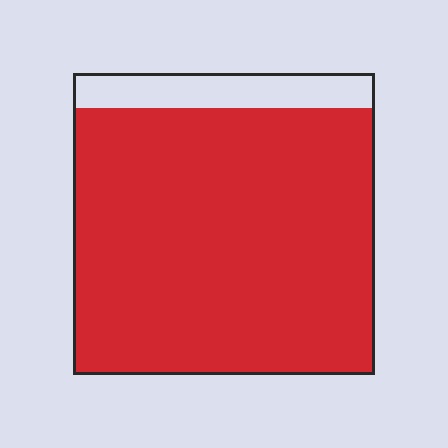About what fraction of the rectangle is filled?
About seven eighths (7/8).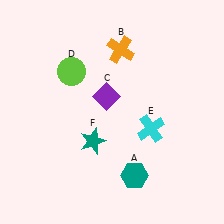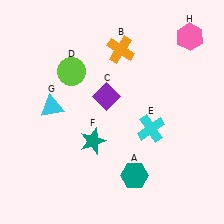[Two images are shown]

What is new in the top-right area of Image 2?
A pink hexagon (H) was added in the top-right area of Image 2.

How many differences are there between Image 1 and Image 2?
There are 2 differences between the two images.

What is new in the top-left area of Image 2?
A cyan triangle (G) was added in the top-left area of Image 2.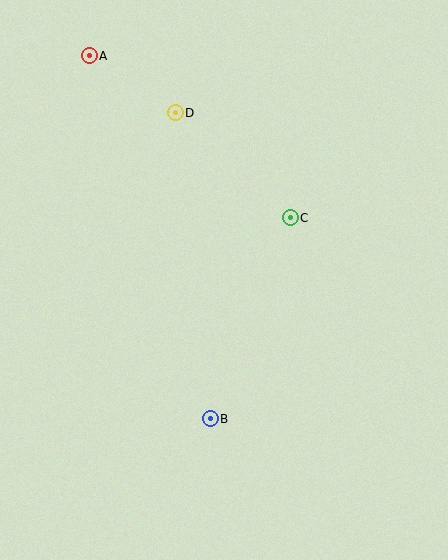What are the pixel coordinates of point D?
Point D is at (175, 113).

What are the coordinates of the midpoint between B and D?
The midpoint between B and D is at (193, 266).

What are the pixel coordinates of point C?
Point C is at (290, 218).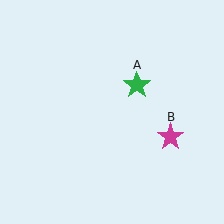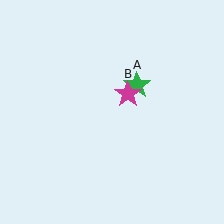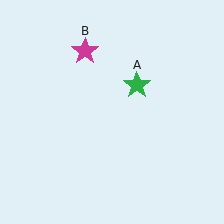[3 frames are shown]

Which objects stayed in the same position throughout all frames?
Green star (object A) remained stationary.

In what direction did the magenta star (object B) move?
The magenta star (object B) moved up and to the left.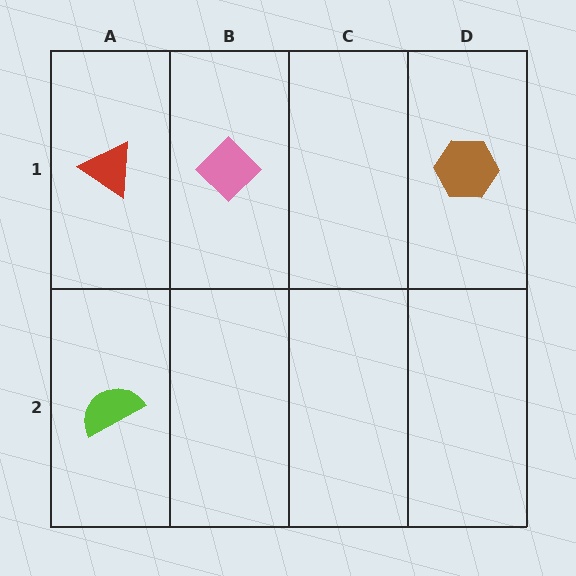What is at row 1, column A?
A red triangle.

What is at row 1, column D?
A brown hexagon.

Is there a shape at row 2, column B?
No, that cell is empty.